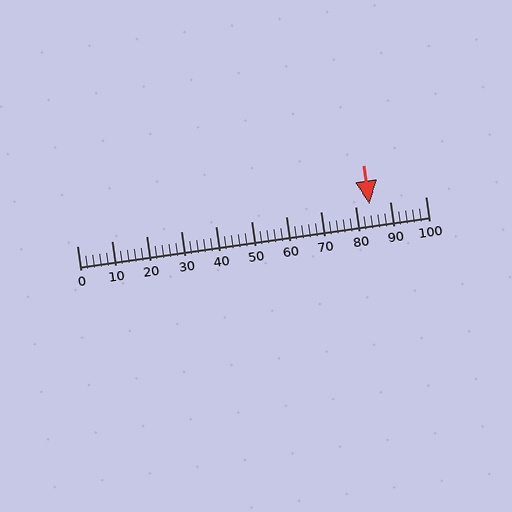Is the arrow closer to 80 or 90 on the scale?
The arrow is closer to 80.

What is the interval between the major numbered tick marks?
The major tick marks are spaced 10 units apart.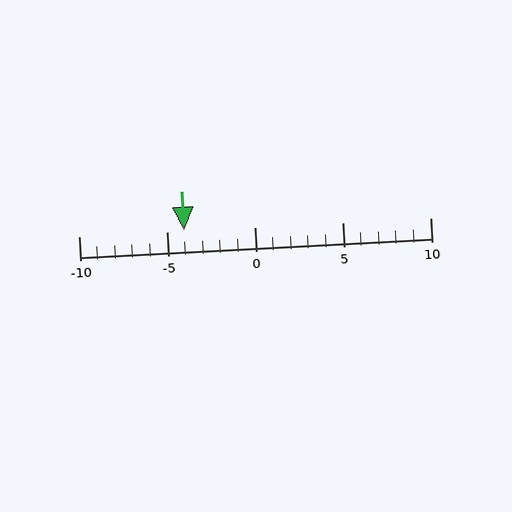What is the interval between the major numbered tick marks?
The major tick marks are spaced 5 units apart.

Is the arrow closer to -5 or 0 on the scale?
The arrow is closer to -5.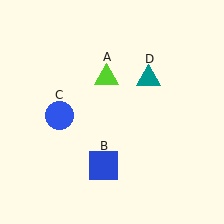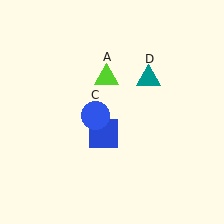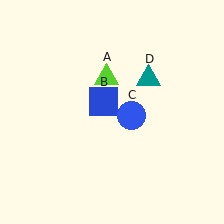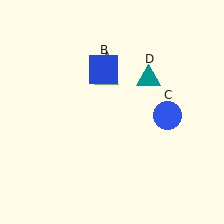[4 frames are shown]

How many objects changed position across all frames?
2 objects changed position: blue square (object B), blue circle (object C).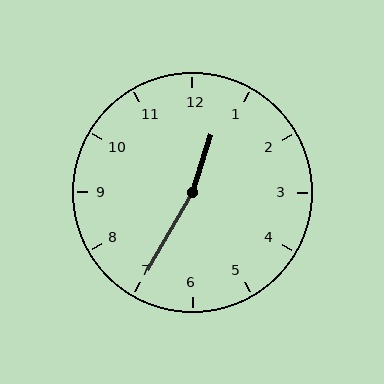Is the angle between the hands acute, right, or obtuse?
It is obtuse.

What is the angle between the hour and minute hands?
Approximately 168 degrees.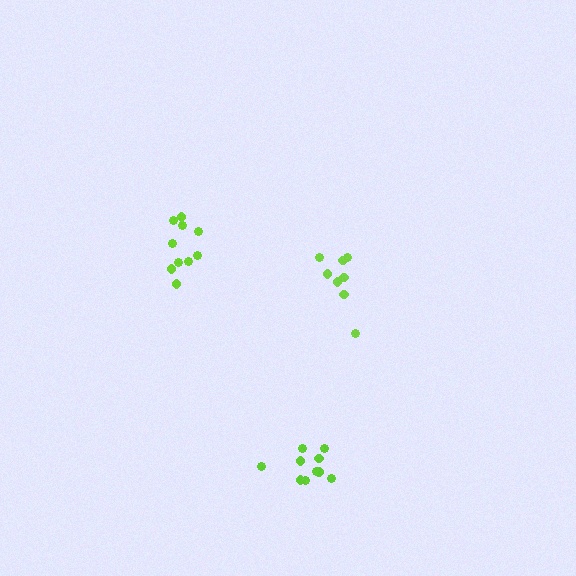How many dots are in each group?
Group 1: 10 dots, Group 2: 10 dots, Group 3: 8 dots (28 total).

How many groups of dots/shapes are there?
There are 3 groups.